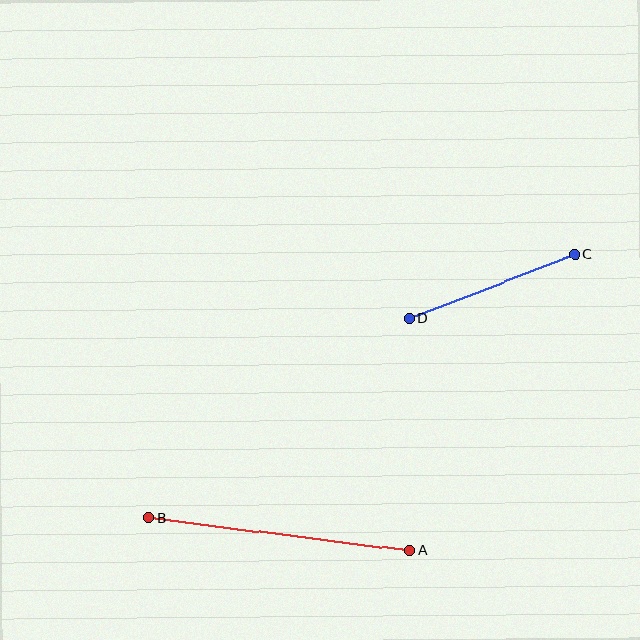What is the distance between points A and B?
The distance is approximately 263 pixels.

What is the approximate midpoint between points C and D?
The midpoint is at approximately (492, 287) pixels.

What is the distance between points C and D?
The distance is approximately 178 pixels.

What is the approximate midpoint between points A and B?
The midpoint is at approximately (279, 534) pixels.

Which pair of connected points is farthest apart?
Points A and B are farthest apart.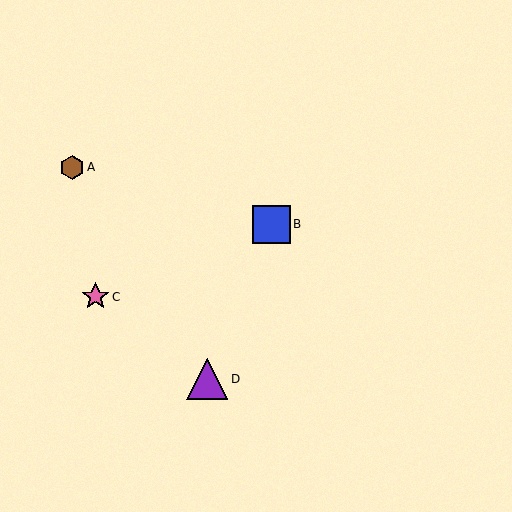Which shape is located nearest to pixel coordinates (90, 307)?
The pink star (labeled C) at (95, 297) is nearest to that location.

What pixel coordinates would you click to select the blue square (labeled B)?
Click at (271, 224) to select the blue square B.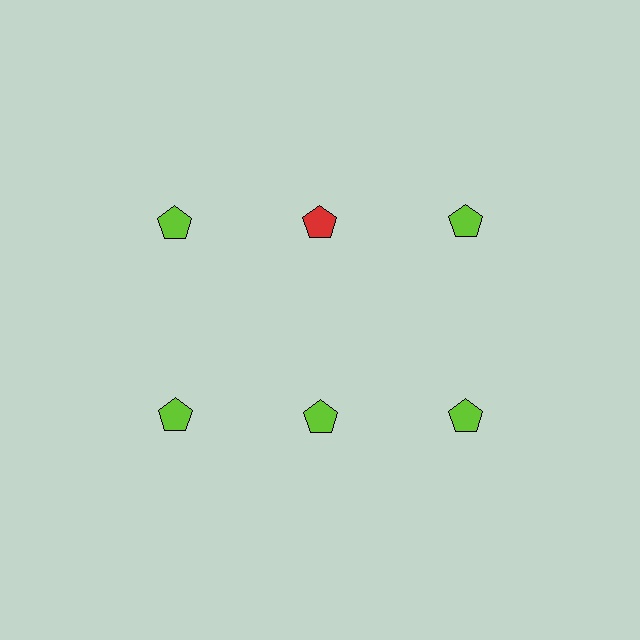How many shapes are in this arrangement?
There are 6 shapes arranged in a grid pattern.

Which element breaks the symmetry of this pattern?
The red pentagon in the top row, second from left column breaks the symmetry. All other shapes are lime pentagons.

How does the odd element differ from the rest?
It has a different color: red instead of lime.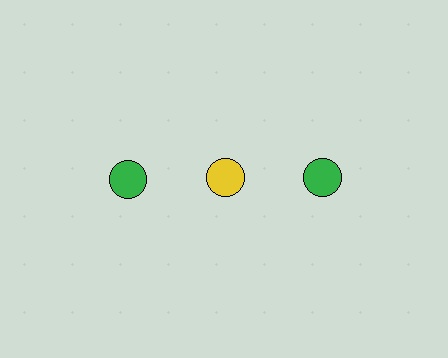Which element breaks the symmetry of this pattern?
The yellow circle in the top row, second from left column breaks the symmetry. All other shapes are green circles.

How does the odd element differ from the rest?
It has a different color: yellow instead of green.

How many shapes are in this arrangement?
There are 3 shapes arranged in a grid pattern.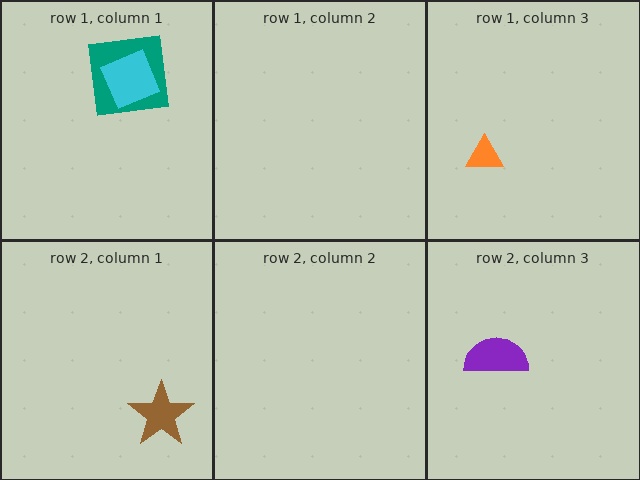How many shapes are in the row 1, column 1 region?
2.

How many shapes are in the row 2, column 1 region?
1.